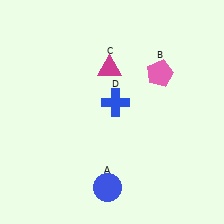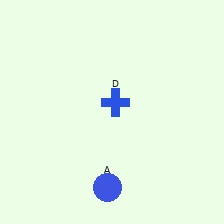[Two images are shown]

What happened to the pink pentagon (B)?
The pink pentagon (B) was removed in Image 2. It was in the top-right area of Image 1.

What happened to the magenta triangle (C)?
The magenta triangle (C) was removed in Image 2. It was in the top-left area of Image 1.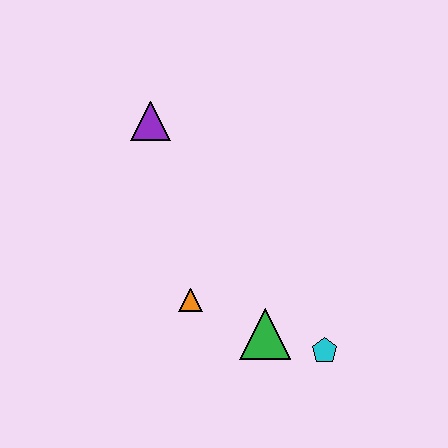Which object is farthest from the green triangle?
The purple triangle is farthest from the green triangle.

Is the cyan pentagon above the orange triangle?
No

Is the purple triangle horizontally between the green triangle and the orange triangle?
No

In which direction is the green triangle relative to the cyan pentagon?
The green triangle is to the left of the cyan pentagon.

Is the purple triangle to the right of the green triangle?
No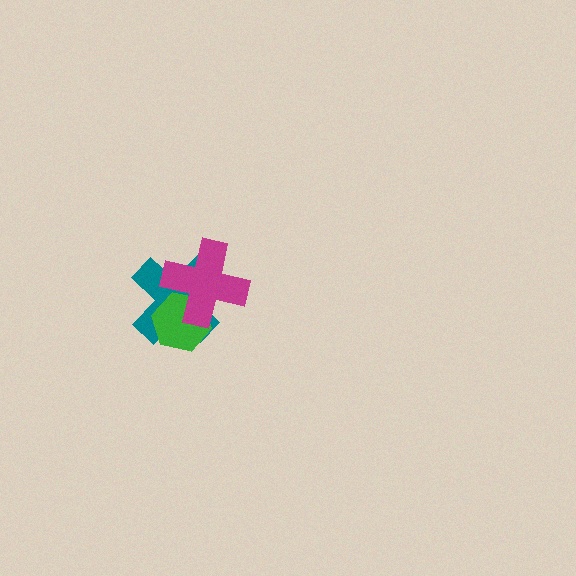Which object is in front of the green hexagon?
The magenta cross is in front of the green hexagon.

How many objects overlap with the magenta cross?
2 objects overlap with the magenta cross.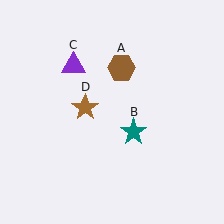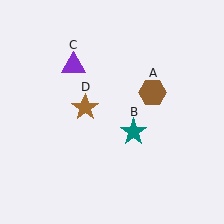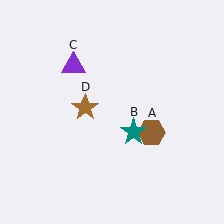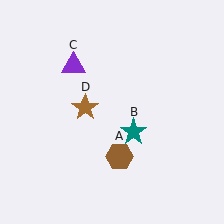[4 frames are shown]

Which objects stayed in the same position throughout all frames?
Teal star (object B) and purple triangle (object C) and brown star (object D) remained stationary.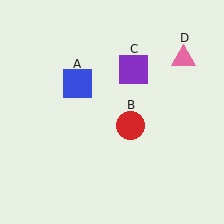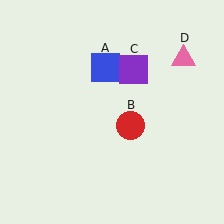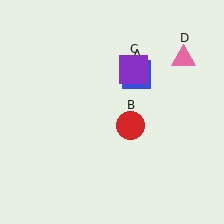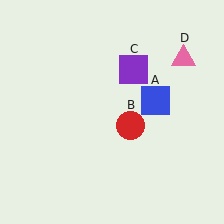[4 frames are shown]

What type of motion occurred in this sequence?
The blue square (object A) rotated clockwise around the center of the scene.